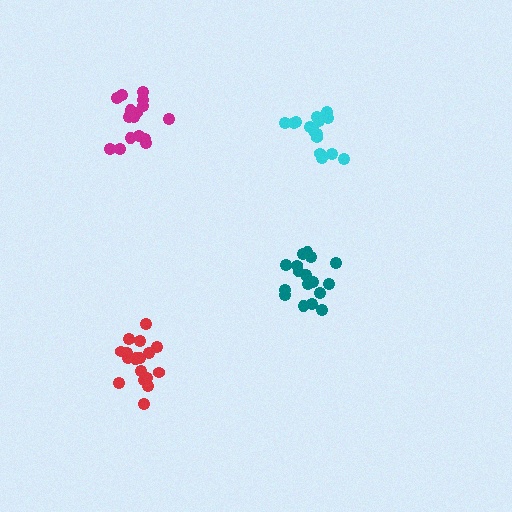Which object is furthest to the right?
The cyan cluster is rightmost.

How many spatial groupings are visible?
There are 4 spatial groupings.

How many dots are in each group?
Group 1: 15 dots, Group 2: 18 dots, Group 3: 17 dots, Group 4: 16 dots (66 total).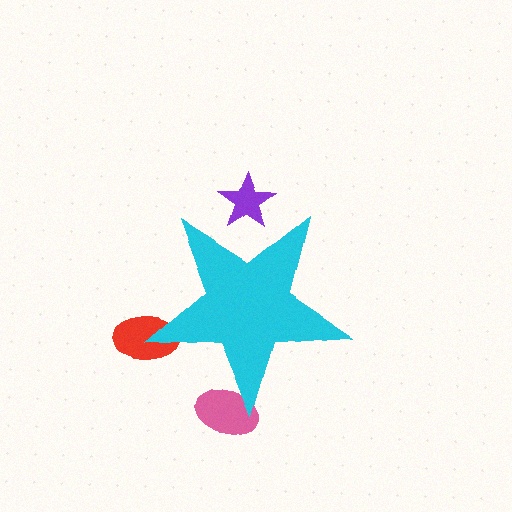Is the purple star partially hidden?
Yes, the purple star is partially hidden behind the cyan star.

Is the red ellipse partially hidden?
Yes, the red ellipse is partially hidden behind the cyan star.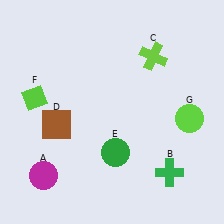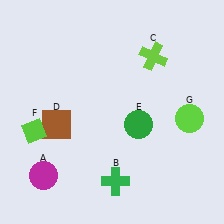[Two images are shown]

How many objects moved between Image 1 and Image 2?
3 objects moved between the two images.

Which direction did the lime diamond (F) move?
The lime diamond (F) moved down.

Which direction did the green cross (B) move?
The green cross (B) moved left.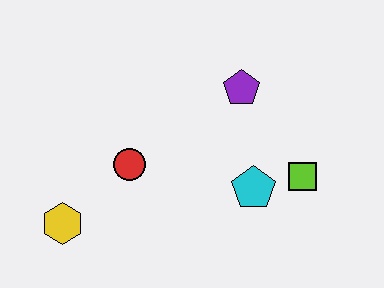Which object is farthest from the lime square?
The yellow hexagon is farthest from the lime square.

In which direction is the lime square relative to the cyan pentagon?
The lime square is to the right of the cyan pentagon.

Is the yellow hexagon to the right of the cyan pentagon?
No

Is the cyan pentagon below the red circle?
Yes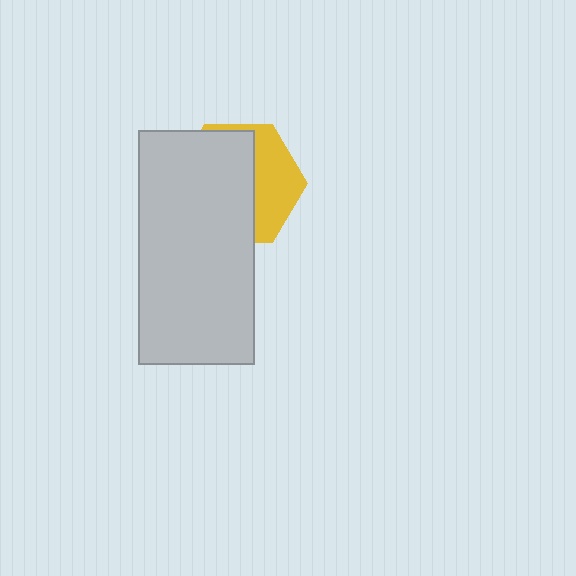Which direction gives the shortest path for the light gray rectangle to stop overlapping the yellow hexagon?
Moving left gives the shortest separation.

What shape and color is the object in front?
The object in front is a light gray rectangle.